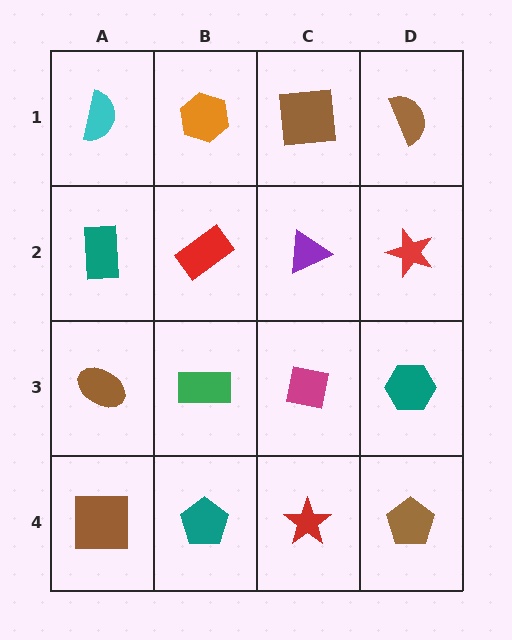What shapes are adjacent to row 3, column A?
A teal rectangle (row 2, column A), a brown square (row 4, column A), a green rectangle (row 3, column B).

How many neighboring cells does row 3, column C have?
4.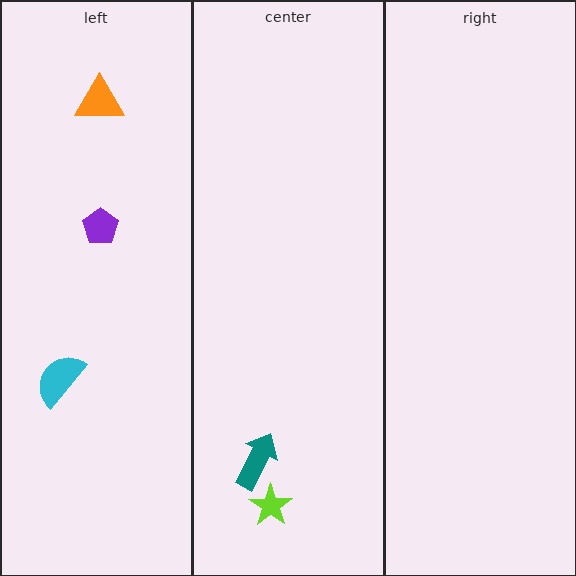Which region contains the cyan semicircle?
The left region.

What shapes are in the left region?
The orange triangle, the cyan semicircle, the purple pentagon.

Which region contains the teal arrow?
The center region.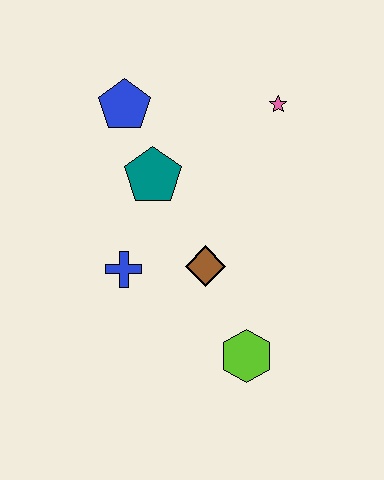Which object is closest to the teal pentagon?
The blue pentagon is closest to the teal pentagon.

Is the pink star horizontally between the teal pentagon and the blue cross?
No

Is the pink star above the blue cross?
Yes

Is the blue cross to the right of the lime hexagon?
No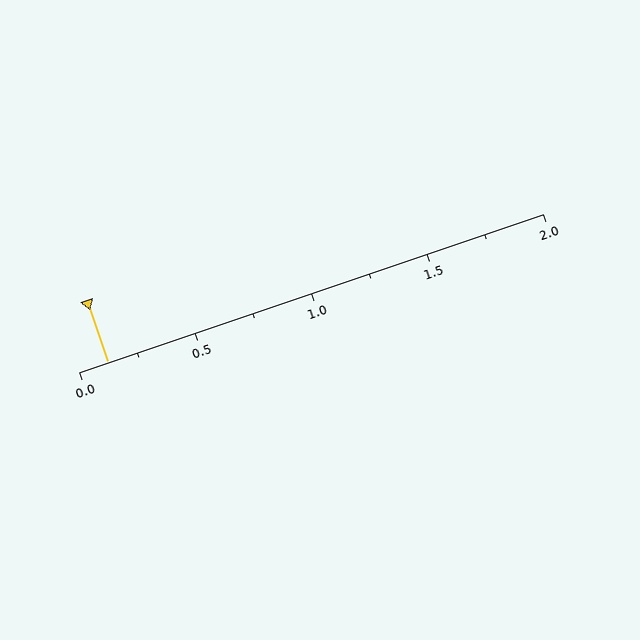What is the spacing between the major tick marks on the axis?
The major ticks are spaced 0.5 apart.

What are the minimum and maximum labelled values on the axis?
The axis runs from 0.0 to 2.0.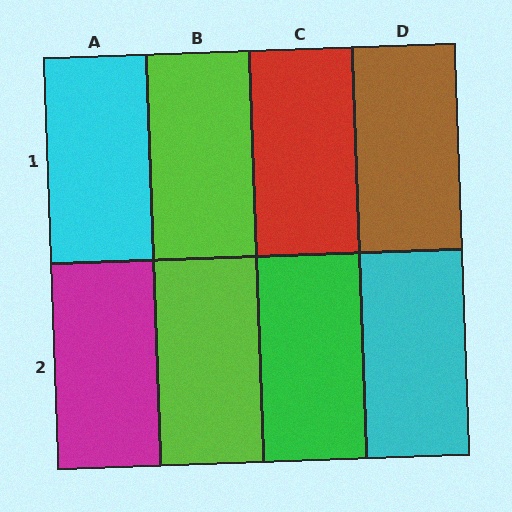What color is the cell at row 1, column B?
Lime.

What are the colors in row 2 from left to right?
Magenta, lime, green, cyan.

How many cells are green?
1 cell is green.